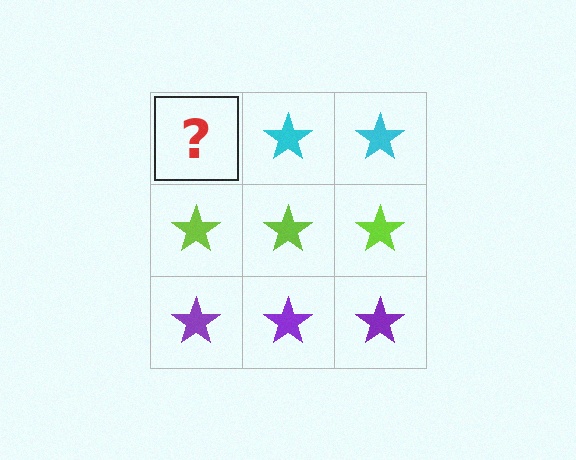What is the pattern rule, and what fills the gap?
The rule is that each row has a consistent color. The gap should be filled with a cyan star.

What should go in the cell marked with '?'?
The missing cell should contain a cyan star.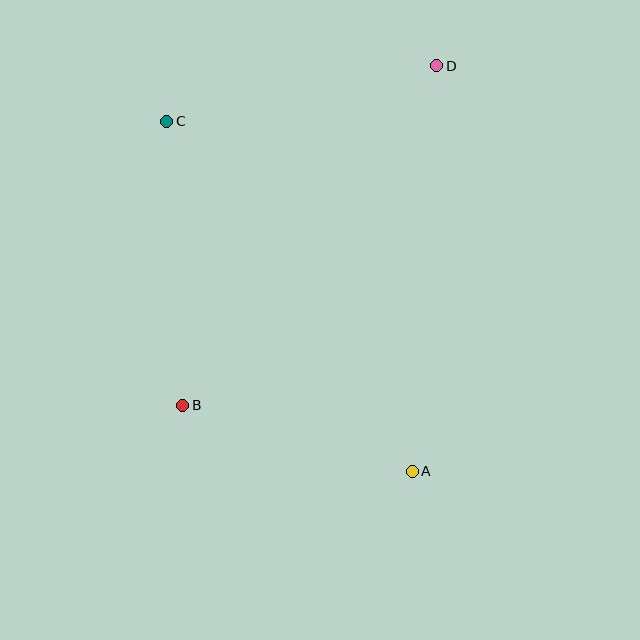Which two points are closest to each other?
Points A and B are closest to each other.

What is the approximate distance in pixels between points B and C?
The distance between B and C is approximately 284 pixels.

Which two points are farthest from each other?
Points A and C are farthest from each other.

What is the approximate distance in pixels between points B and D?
The distance between B and D is approximately 424 pixels.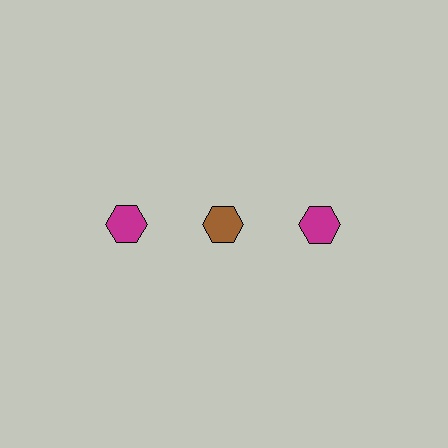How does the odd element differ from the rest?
It has a different color: brown instead of magenta.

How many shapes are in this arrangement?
There are 3 shapes arranged in a grid pattern.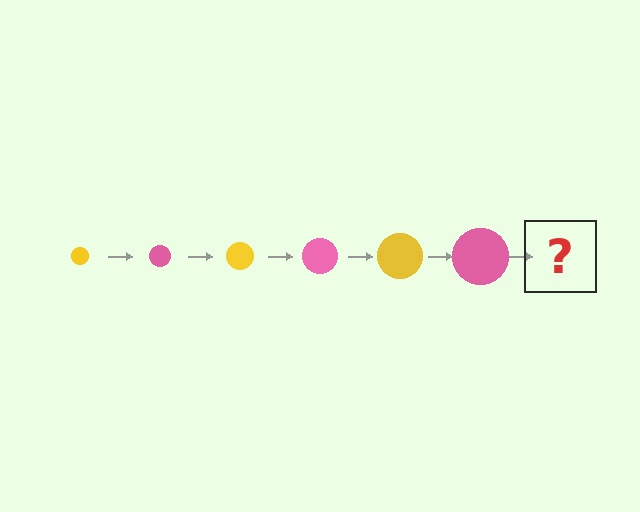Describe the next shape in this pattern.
It should be a yellow circle, larger than the previous one.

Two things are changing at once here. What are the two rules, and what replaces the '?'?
The two rules are that the circle grows larger each step and the color cycles through yellow and pink. The '?' should be a yellow circle, larger than the previous one.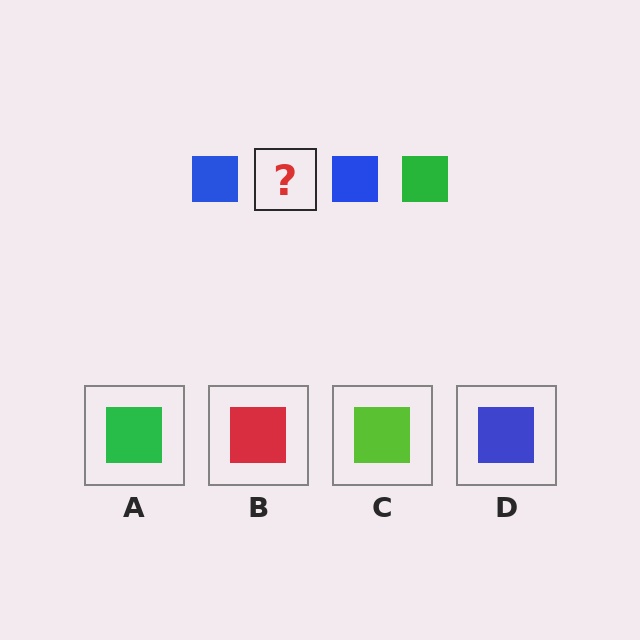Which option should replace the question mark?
Option A.